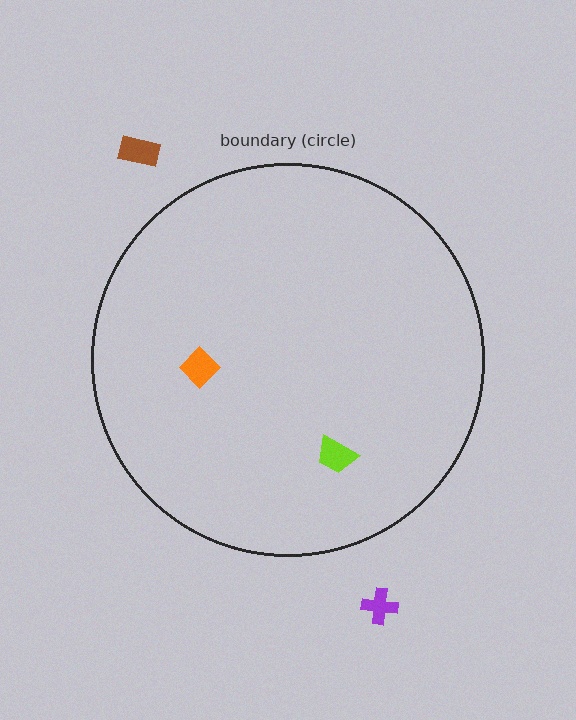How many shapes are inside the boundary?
2 inside, 2 outside.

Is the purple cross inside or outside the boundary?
Outside.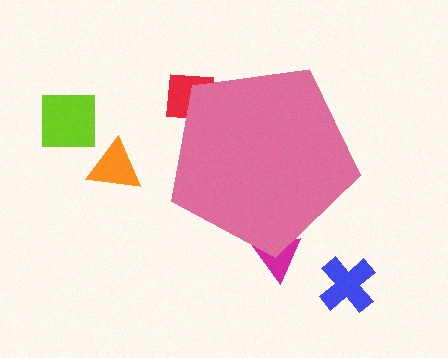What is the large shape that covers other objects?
A pink pentagon.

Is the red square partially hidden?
Yes, the red square is partially hidden behind the pink pentagon.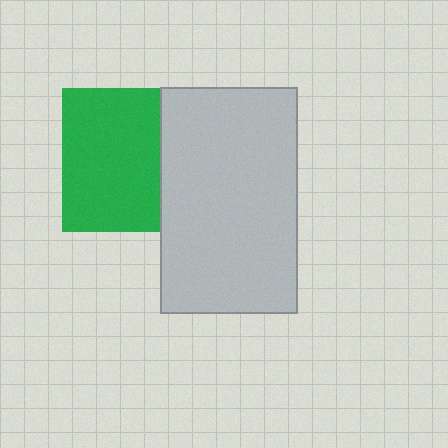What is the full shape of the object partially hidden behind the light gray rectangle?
The partially hidden object is a green square.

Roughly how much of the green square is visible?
Most of it is visible (roughly 67%).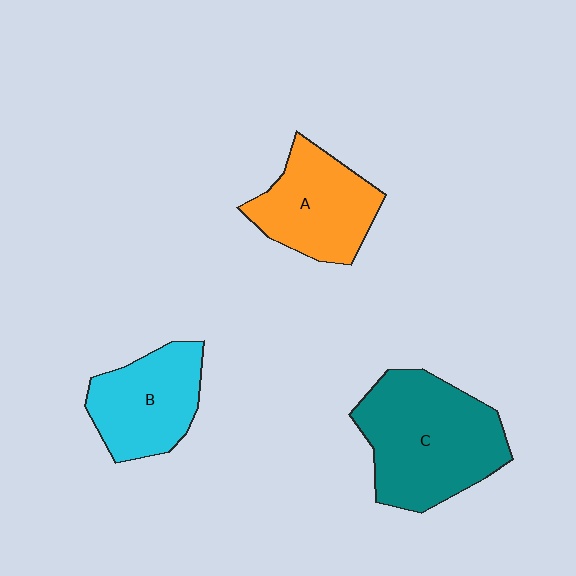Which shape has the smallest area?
Shape B (cyan).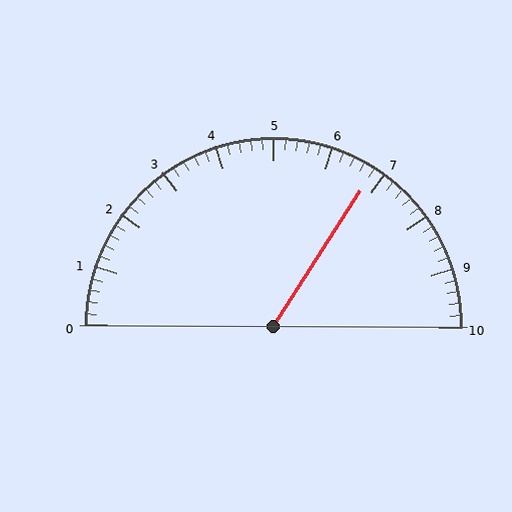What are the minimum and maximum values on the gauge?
The gauge ranges from 0 to 10.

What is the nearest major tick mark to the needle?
The nearest major tick mark is 7.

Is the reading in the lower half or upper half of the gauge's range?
The reading is in the upper half of the range (0 to 10).